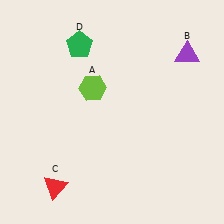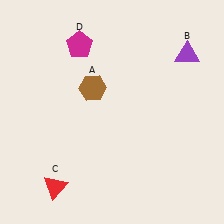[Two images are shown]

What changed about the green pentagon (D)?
In Image 1, D is green. In Image 2, it changed to magenta.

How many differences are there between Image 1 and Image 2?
There are 2 differences between the two images.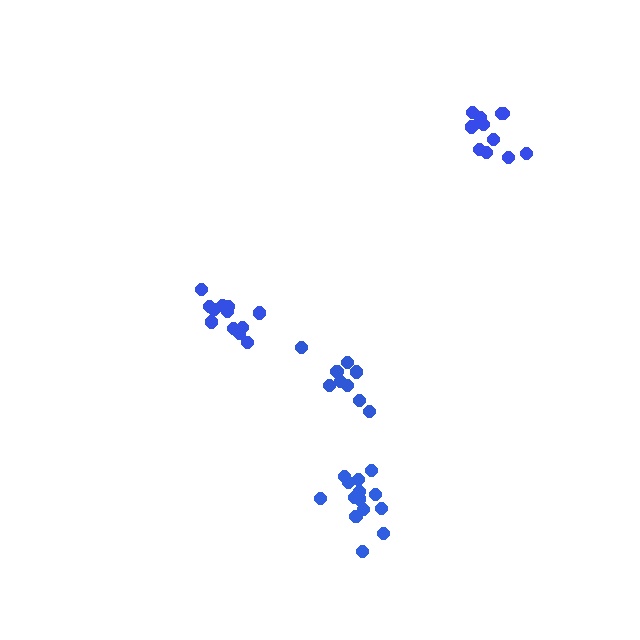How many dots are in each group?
Group 1: 9 dots, Group 2: 12 dots, Group 3: 13 dots, Group 4: 14 dots (48 total).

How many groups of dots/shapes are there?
There are 4 groups.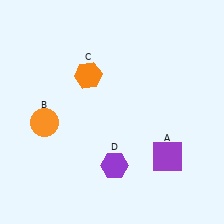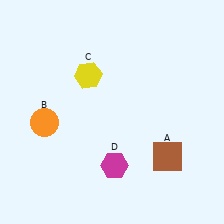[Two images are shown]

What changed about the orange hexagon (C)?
In Image 1, C is orange. In Image 2, it changed to yellow.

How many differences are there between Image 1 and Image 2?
There are 3 differences between the two images.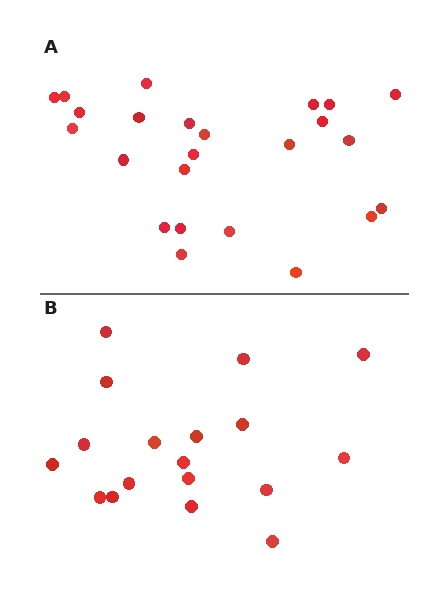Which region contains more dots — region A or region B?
Region A (the top region) has more dots.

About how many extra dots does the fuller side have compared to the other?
Region A has about 6 more dots than region B.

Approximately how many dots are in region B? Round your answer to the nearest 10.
About 20 dots. (The exact count is 18, which rounds to 20.)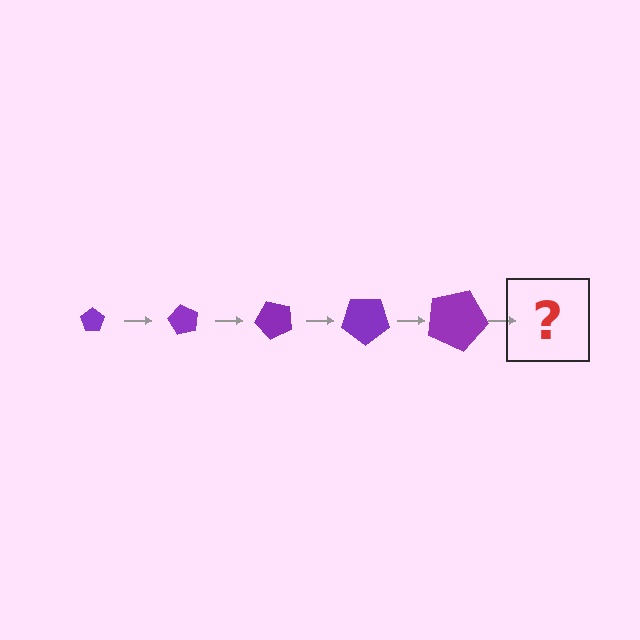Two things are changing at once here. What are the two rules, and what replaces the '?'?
The two rules are that the pentagon grows larger each step and it rotates 60 degrees each step. The '?' should be a pentagon, larger than the previous one and rotated 300 degrees from the start.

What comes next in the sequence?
The next element should be a pentagon, larger than the previous one and rotated 300 degrees from the start.